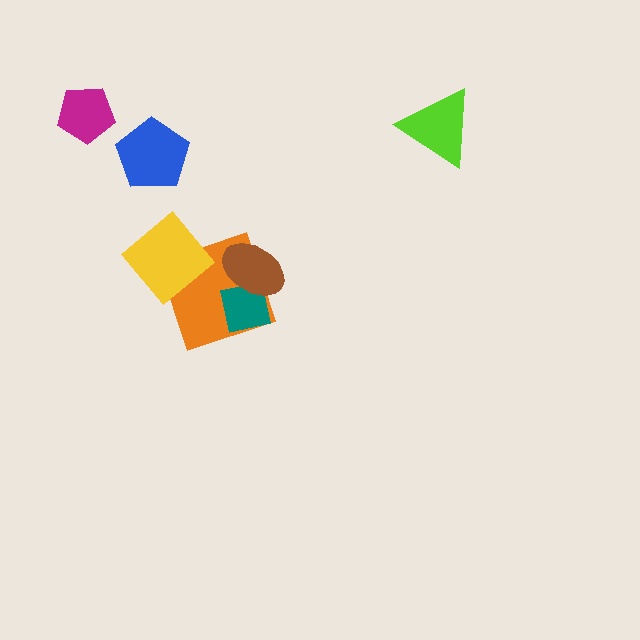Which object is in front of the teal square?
The brown ellipse is in front of the teal square.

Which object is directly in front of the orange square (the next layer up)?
The teal square is directly in front of the orange square.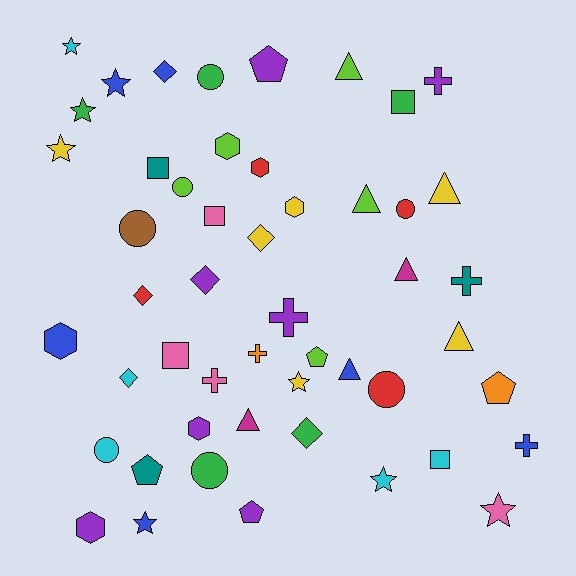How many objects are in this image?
There are 50 objects.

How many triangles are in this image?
There are 7 triangles.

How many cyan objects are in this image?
There are 5 cyan objects.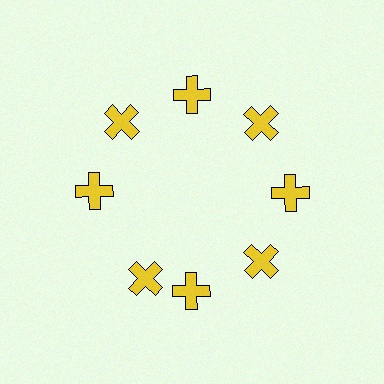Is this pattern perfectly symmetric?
No. The 8 yellow crosses are arranged in a ring, but one element near the 8 o'clock position is rotated out of alignment along the ring, breaking the 8-fold rotational symmetry.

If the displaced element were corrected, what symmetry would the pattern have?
It would have 8-fold rotational symmetry — the pattern would map onto itself every 45 degrees.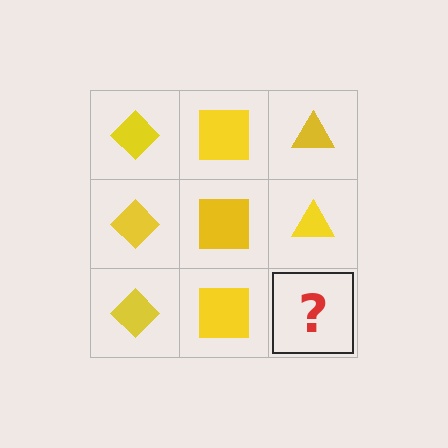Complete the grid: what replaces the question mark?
The question mark should be replaced with a yellow triangle.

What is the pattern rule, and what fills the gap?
The rule is that each column has a consistent shape. The gap should be filled with a yellow triangle.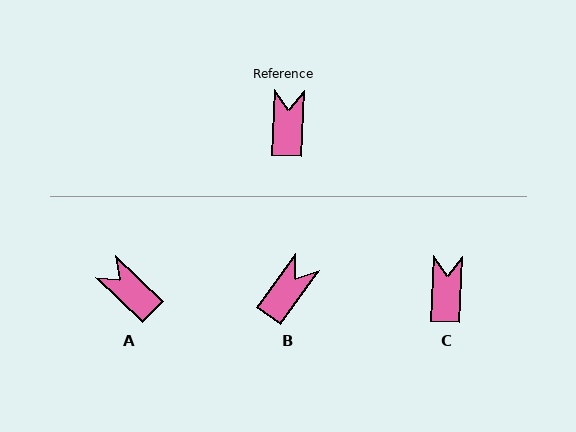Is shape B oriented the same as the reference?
No, it is off by about 33 degrees.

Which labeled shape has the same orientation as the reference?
C.